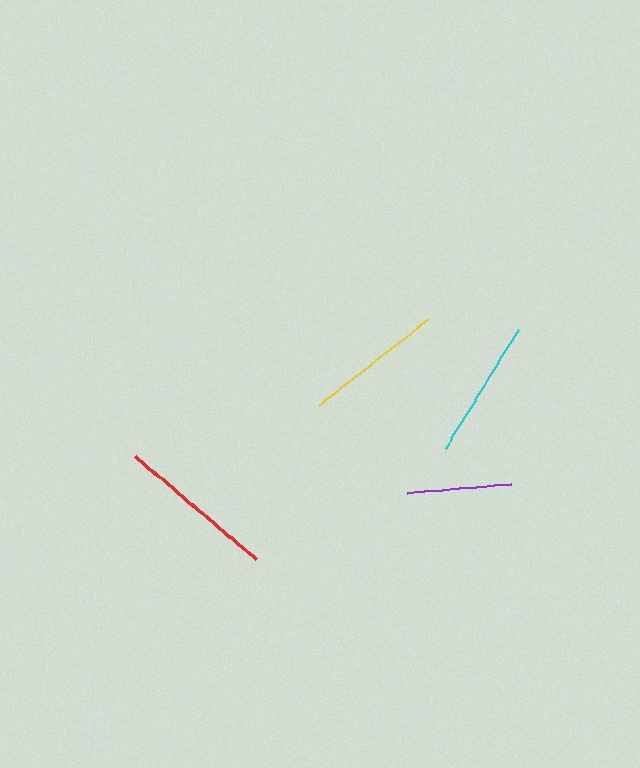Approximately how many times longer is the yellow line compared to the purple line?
The yellow line is approximately 1.4 times the length of the purple line.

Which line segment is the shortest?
The purple line is the shortest at approximately 104 pixels.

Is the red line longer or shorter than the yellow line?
The red line is longer than the yellow line.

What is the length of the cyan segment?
The cyan segment is approximately 139 pixels long.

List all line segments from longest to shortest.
From longest to shortest: red, yellow, cyan, purple.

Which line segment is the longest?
The red line is the longest at approximately 158 pixels.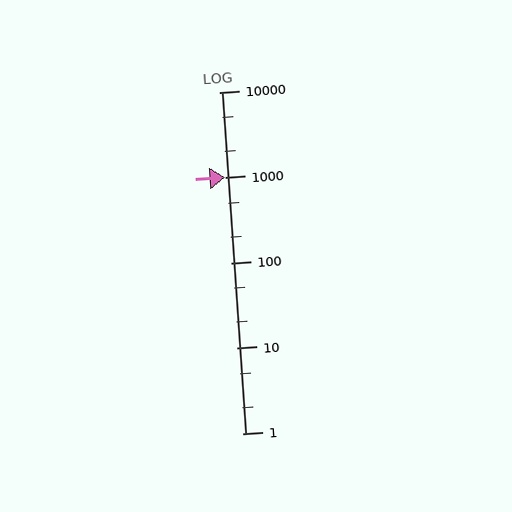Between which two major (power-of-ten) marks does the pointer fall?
The pointer is between 1000 and 10000.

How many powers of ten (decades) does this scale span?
The scale spans 4 decades, from 1 to 10000.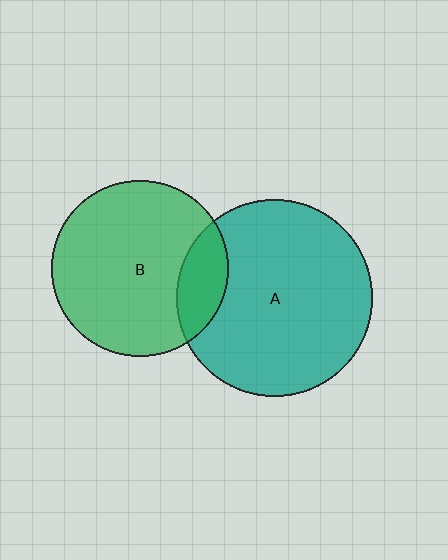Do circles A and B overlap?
Yes.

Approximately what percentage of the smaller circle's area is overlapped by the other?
Approximately 15%.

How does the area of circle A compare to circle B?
Approximately 1.2 times.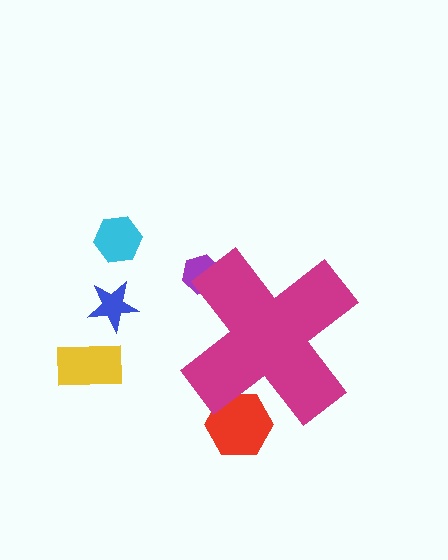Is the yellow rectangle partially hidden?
No, the yellow rectangle is fully visible.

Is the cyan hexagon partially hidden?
No, the cyan hexagon is fully visible.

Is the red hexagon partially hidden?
Yes, the red hexagon is partially hidden behind the magenta cross.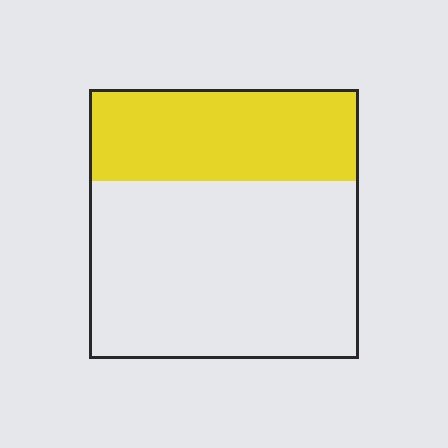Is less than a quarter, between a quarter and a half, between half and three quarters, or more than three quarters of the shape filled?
Between a quarter and a half.